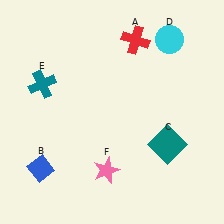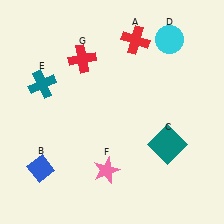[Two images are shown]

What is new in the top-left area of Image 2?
A red cross (G) was added in the top-left area of Image 2.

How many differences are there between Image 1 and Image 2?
There is 1 difference between the two images.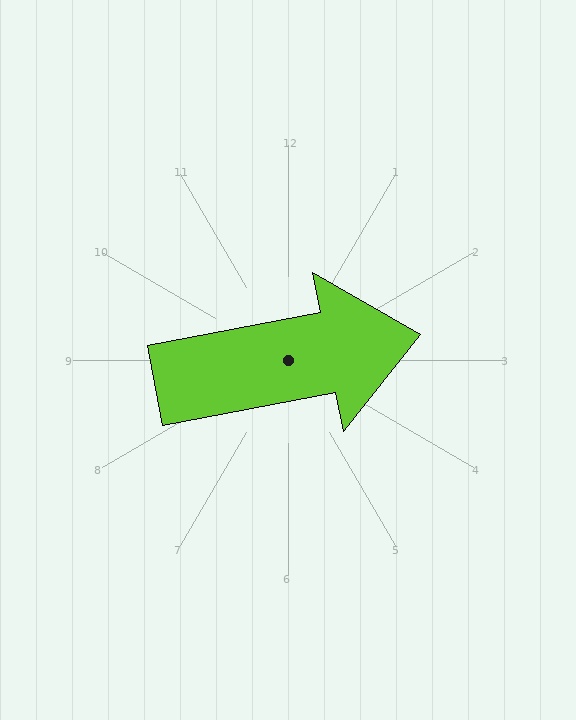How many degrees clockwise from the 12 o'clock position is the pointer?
Approximately 79 degrees.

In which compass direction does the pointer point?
East.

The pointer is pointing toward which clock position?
Roughly 3 o'clock.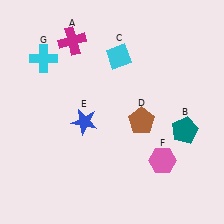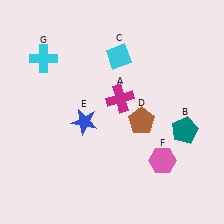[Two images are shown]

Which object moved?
The magenta cross (A) moved down.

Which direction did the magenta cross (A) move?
The magenta cross (A) moved down.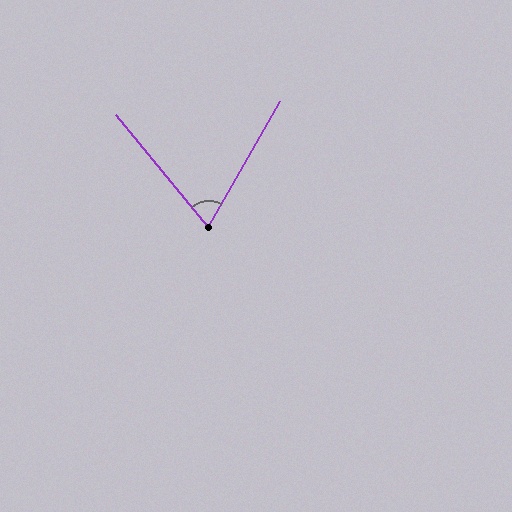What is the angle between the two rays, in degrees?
Approximately 69 degrees.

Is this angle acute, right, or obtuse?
It is acute.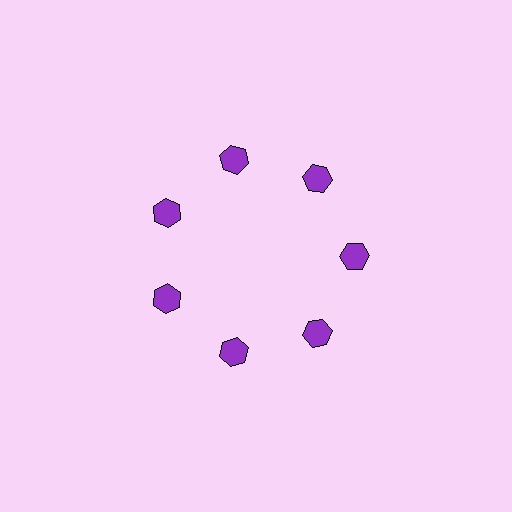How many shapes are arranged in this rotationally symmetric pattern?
There are 7 shapes, arranged in 7 groups of 1.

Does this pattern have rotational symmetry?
Yes, this pattern has 7-fold rotational symmetry. It looks the same after rotating 51 degrees around the center.